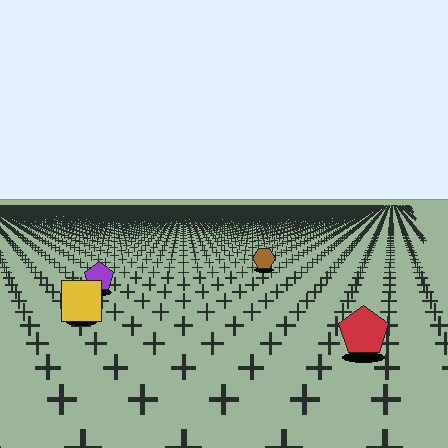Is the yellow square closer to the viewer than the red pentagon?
No. The red pentagon is closer — you can tell from the texture gradient: the ground texture is coarser near it.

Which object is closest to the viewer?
The red pentagon is closest. The texture marks near it are larger and more spread out.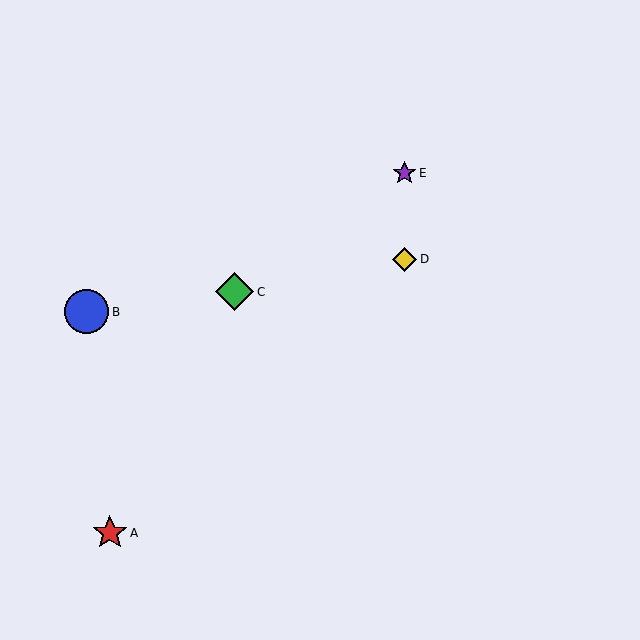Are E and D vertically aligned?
Yes, both are at x≈404.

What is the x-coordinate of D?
Object D is at x≈404.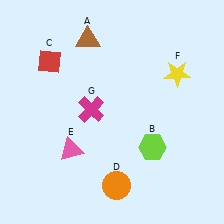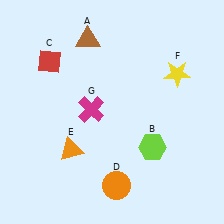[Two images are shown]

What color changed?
The triangle (E) changed from pink in Image 1 to orange in Image 2.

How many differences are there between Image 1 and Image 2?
There is 1 difference between the two images.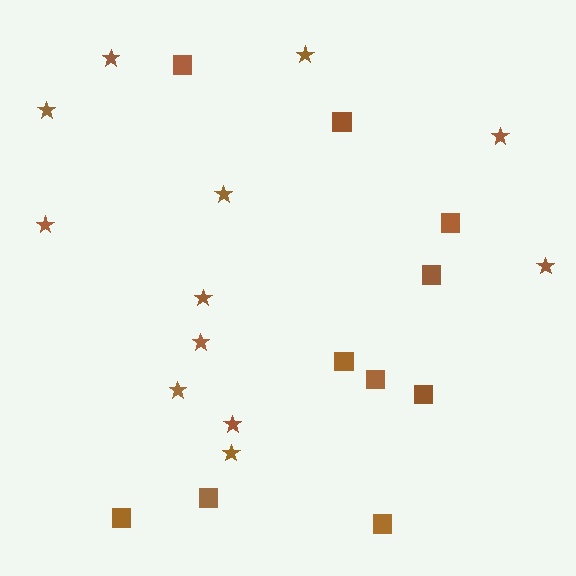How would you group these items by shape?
There are 2 groups: one group of squares (10) and one group of stars (12).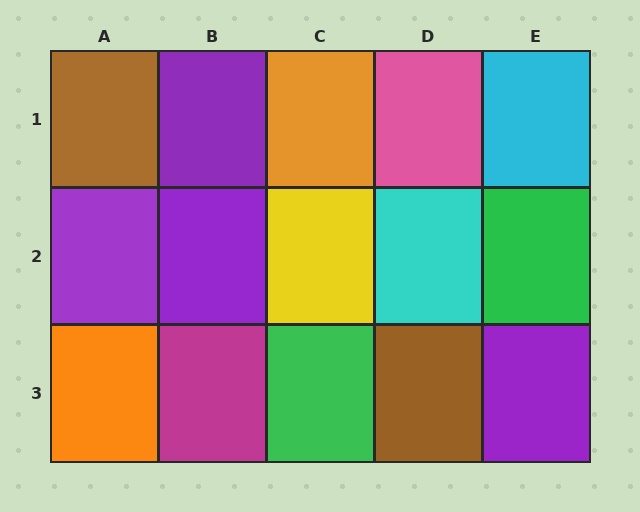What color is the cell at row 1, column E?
Cyan.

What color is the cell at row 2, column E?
Green.